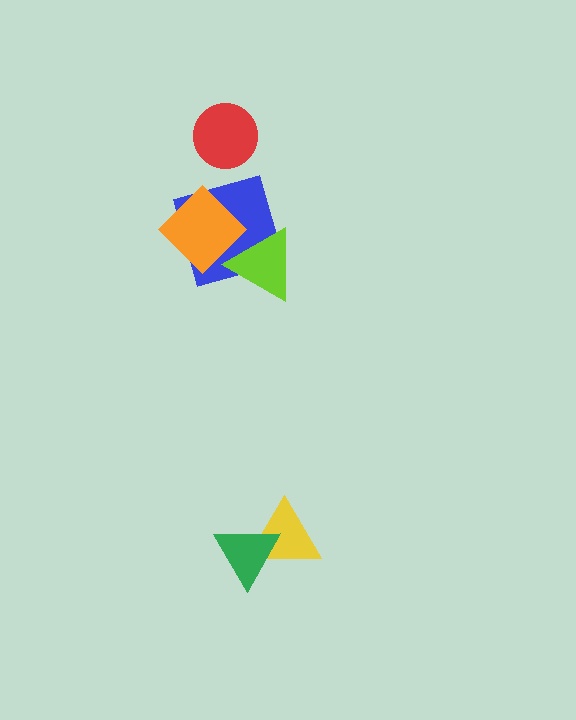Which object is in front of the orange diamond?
The lime triangle is in front of the orange diamond.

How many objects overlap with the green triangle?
1 object overlaps with the green triangle.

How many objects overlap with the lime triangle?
2 objects overlap with the lime triangle.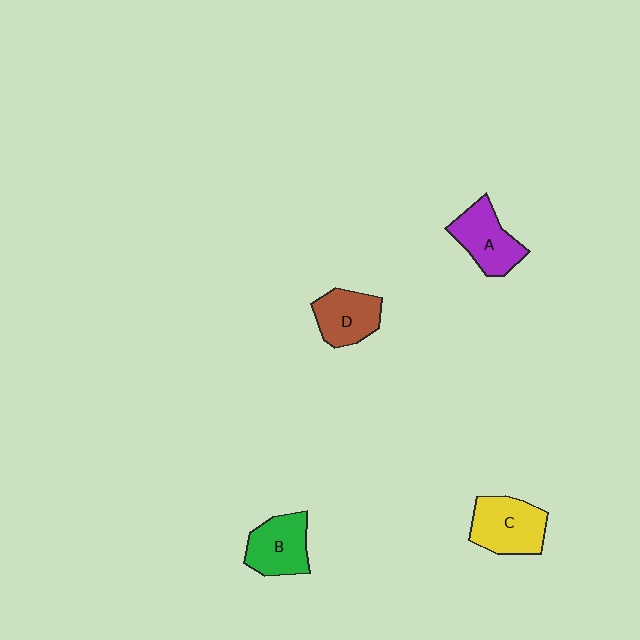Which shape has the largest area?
Shape C (yellow).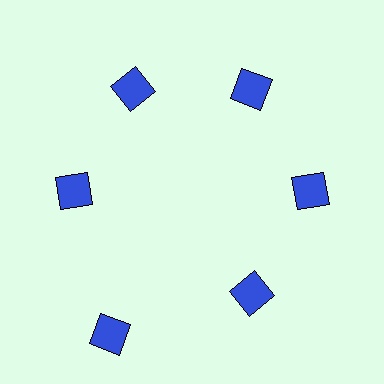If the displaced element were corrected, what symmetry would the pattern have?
It would have 6-fold rotational symmetry — the pattern would map onto itself every 60 degrees.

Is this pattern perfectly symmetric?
No. The 6 blue squares are arranged in a ring, but one element near the 7 o'clock position is pushed outward from the center, breaking the 6-fold rotational symmetry.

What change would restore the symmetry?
The symmetry would be restored by moving it inward, back onto the ring so that all 6 squares sit at equal angles and equal distance from the center.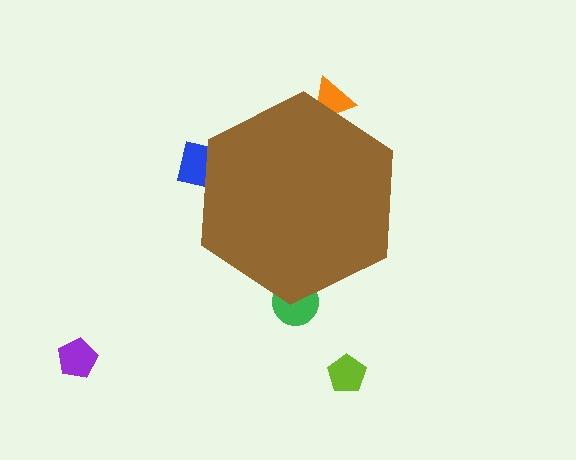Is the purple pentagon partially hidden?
No, the purple pentagon is fully visible.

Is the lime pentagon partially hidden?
No, the lime pentagon is fully visible.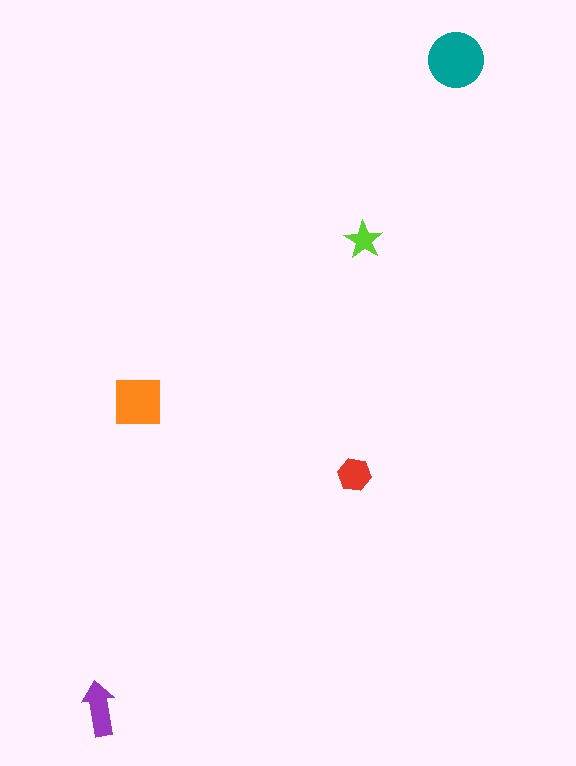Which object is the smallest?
The lime star.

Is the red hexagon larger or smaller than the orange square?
Smaller.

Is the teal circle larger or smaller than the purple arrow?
Larger.